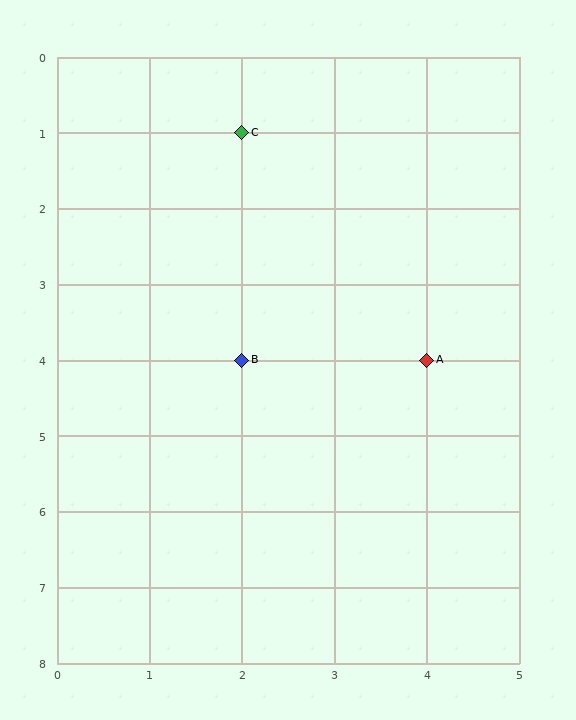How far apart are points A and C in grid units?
Points A and C are 2 columns and 3 rows apart (about 3.6 grid units diagonally).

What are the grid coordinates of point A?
Point A is at grid coordinates (4, 4).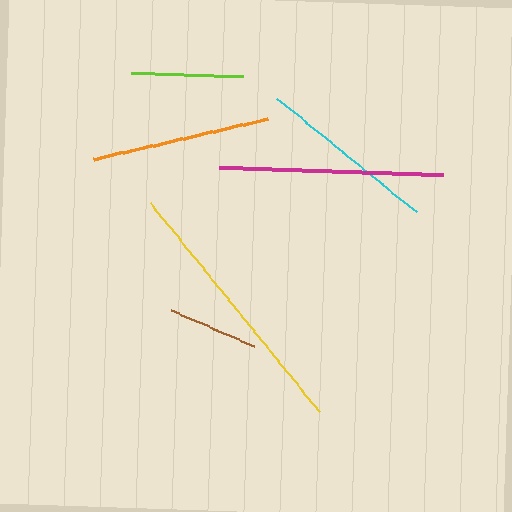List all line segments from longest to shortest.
From longest to shortest: yellow, magenta, cyan, orange, lime, brown.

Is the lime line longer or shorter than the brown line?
The lime line is longer than the brown line.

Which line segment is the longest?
The yellow line is the longest at approximately 268 pixels.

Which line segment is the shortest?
The brown line is the shortest at approximately 90 pixels.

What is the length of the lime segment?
The lime segment is approximately 112 pixels long.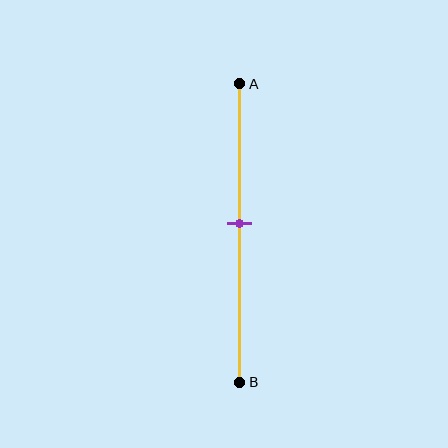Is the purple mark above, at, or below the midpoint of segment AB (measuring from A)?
The purple mark is above the midpoint of segment AB.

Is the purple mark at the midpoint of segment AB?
No, the mark is at about 45% from A, not at the 50% midpoint.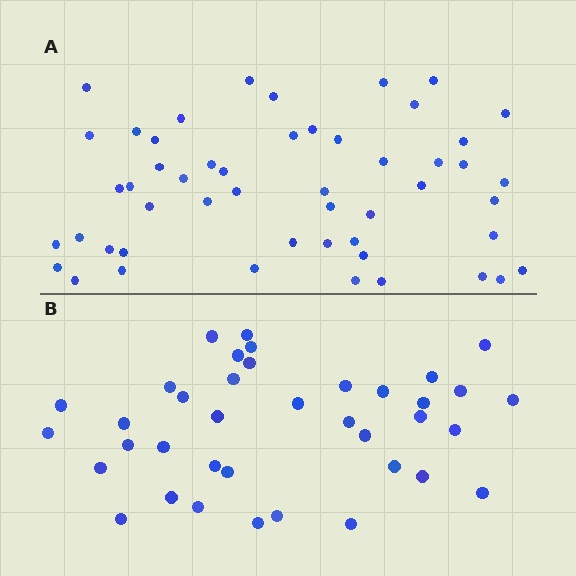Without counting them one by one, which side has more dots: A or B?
Region A (the top region) has more dots.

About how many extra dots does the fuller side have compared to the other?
Region A has approximately 15 more dots than region B.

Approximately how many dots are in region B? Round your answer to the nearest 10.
About 40 dots. (The exact count is 38, which rounds to 40.)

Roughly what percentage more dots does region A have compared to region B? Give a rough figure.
About 35% more.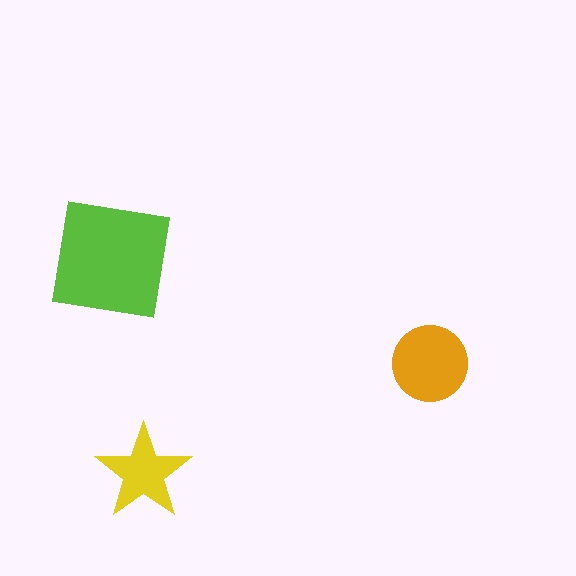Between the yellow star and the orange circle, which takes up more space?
The orange circle.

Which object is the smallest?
The yellow star.